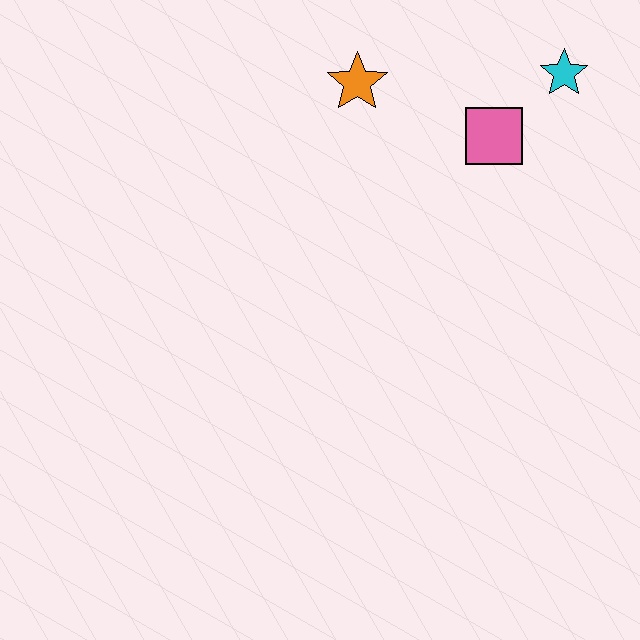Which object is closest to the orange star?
The pink square is closest to the orange star.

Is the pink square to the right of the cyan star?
No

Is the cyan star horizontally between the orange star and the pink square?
No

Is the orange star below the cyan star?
Yes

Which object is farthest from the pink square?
The orange star is farthest from the pink square.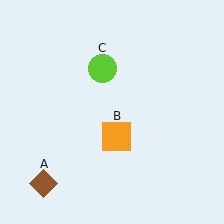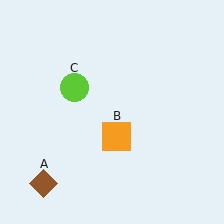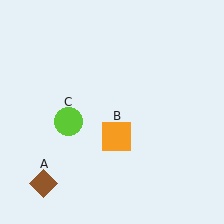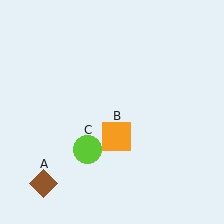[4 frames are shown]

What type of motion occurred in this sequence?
The lime circle (object C) rotated counterclockwise around the center of the scene.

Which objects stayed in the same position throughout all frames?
Brown diamond (object A) and orange square (object B) remained stationary.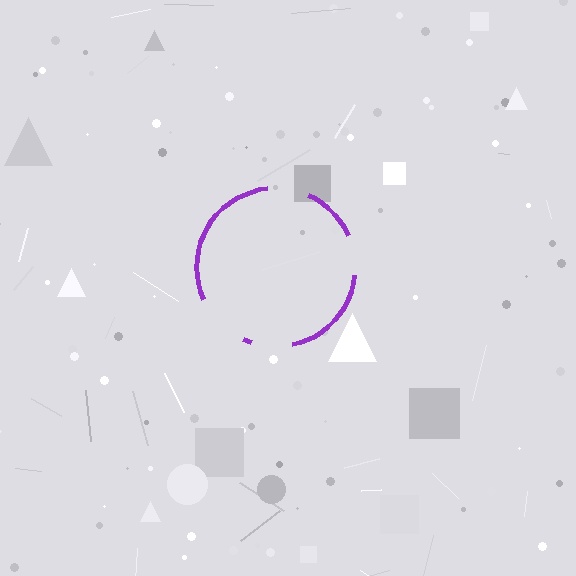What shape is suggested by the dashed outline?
The dashed outline suggests a circle.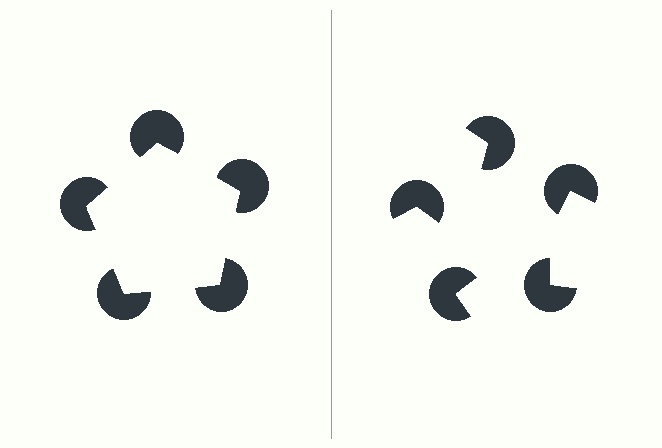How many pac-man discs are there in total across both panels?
10 — 5 on each side.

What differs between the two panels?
The pac-man discs are positioned identically on both sides; only the wedge orientations differ. On the left they align to a pentagon; on the right they are misaligned.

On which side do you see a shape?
An illusory pentagon appears on the left side. On the right side the wedge cuts are rotated, so no coherent shape forms.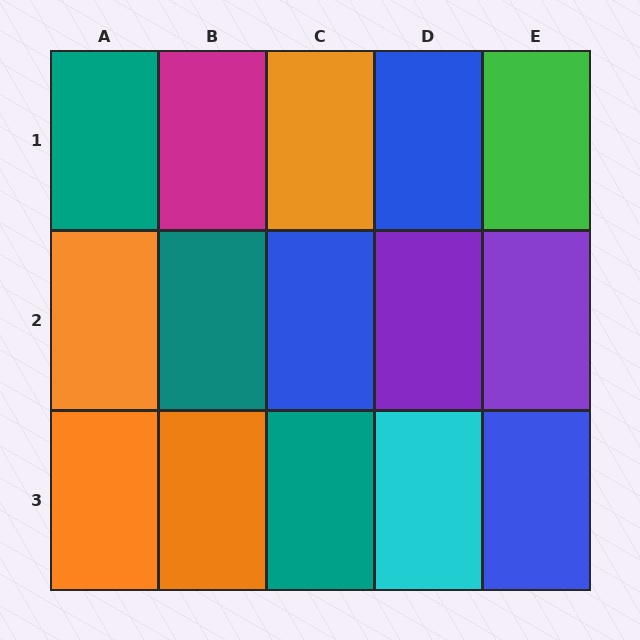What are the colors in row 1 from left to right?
Teal, magenta, orange, blue, green.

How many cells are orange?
4 cells are orange.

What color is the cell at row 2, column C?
Blue.